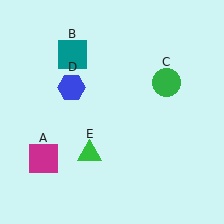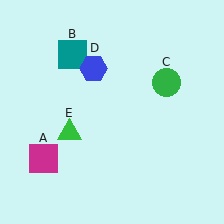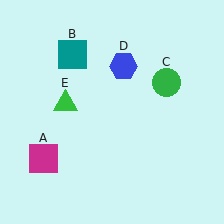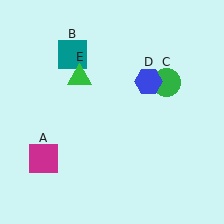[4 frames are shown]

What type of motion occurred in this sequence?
The blue hexagon (object D), green triangle (object E) rotated clockwise around the center of the scene.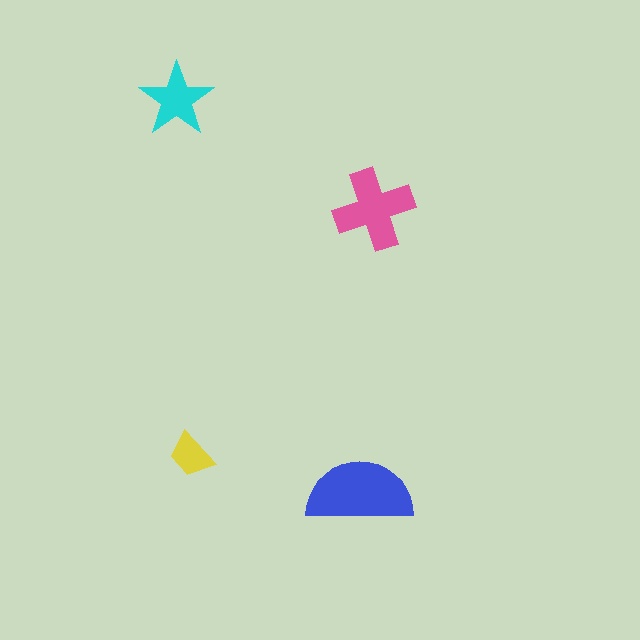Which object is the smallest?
The yellow trapezoid.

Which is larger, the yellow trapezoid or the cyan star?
The cyan star.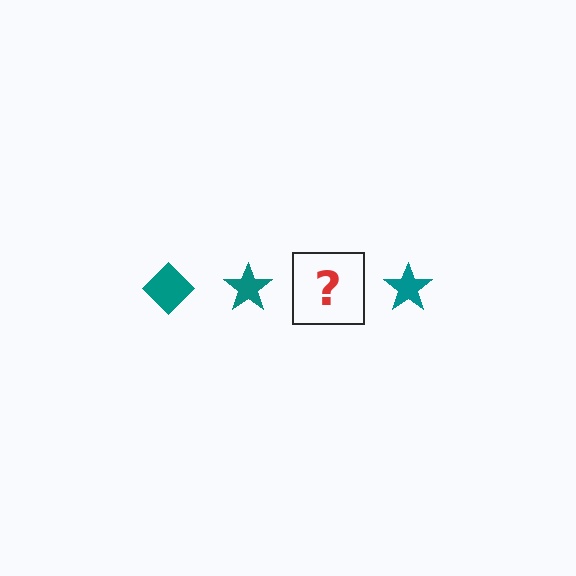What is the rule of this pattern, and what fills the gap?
The rule is that the pattern cycles through diamond, star shapes in teal. The gap should be filled with a teal diamond.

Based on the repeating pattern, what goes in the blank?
The blank should be a teal diamond.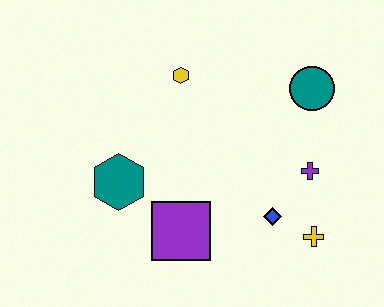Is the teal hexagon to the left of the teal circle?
Yes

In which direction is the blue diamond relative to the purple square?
The blue diamond is to the right of the purple square.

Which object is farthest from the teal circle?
The teal hexagon is farthest from the teal circle.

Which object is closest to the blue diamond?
The yellow cross is closest to the blue diamond.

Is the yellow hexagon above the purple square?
Yes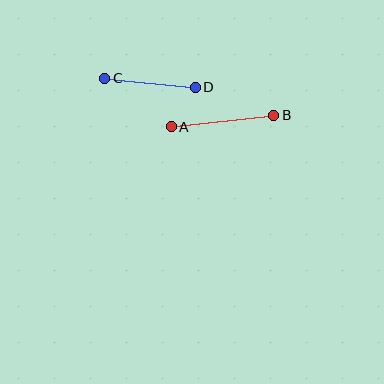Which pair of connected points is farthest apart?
Points A and B are farthest apart.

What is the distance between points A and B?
The distance is approximately 104 pixels.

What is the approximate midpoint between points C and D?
The midpoint is at approximately (150, 83) pixels.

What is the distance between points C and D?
The distance is approximately 91 pixels.